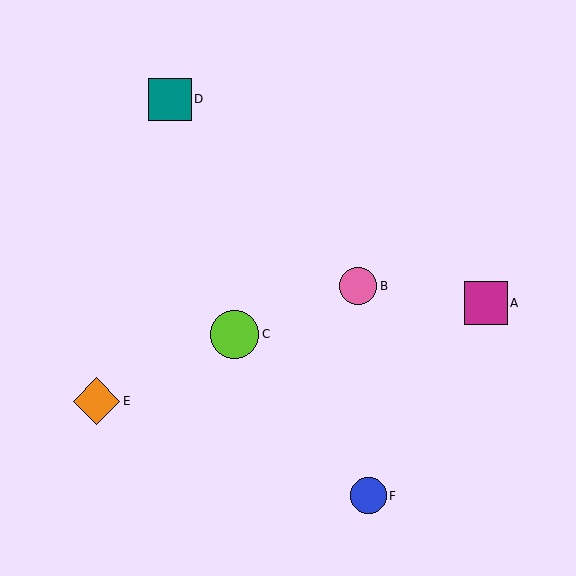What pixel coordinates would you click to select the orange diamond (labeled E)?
Click at (97, 401) to select the orange diamond E.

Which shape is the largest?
The lime circle (labeled C) is the largest.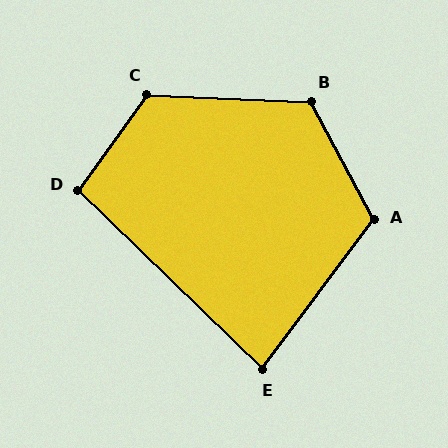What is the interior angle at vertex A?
Approximately 115 degrees (obtuse).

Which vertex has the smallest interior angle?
E, at approximately 83 degrees.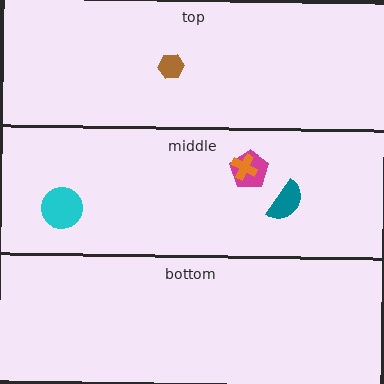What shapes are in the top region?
The brown hexagon.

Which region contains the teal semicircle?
The middle region.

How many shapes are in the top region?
1.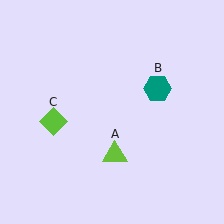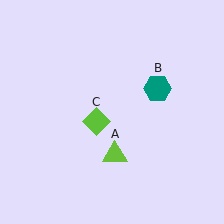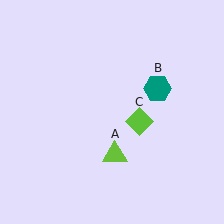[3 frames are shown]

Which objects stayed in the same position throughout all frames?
Lime triangle (object A) and teal hexagon (object B) remained stationary.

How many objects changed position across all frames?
1 object changed position: lime diamond (object C).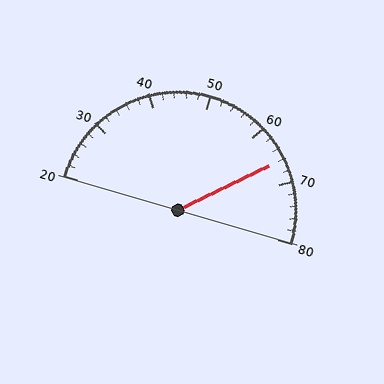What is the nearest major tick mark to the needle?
The nearest major tick mark is 70.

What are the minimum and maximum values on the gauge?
The gauge ranges from 20 to 80.